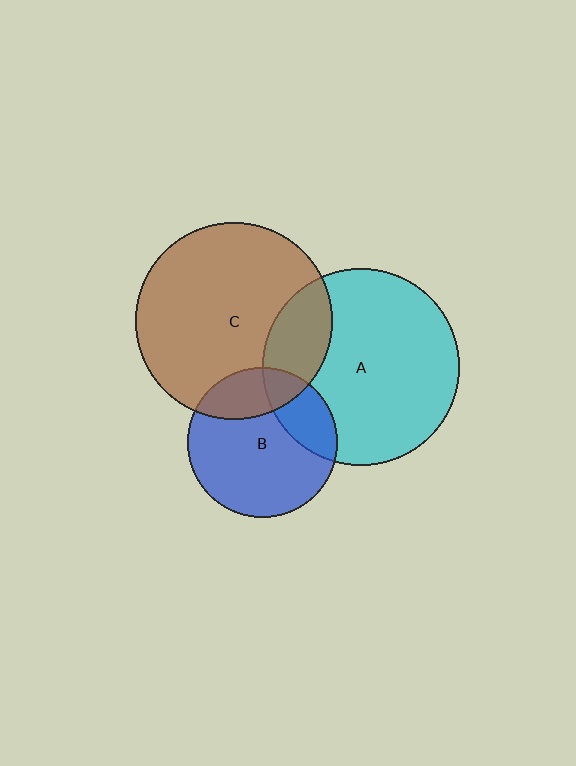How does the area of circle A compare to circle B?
Approximately 1.7 times.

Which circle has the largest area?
Circle C (brown).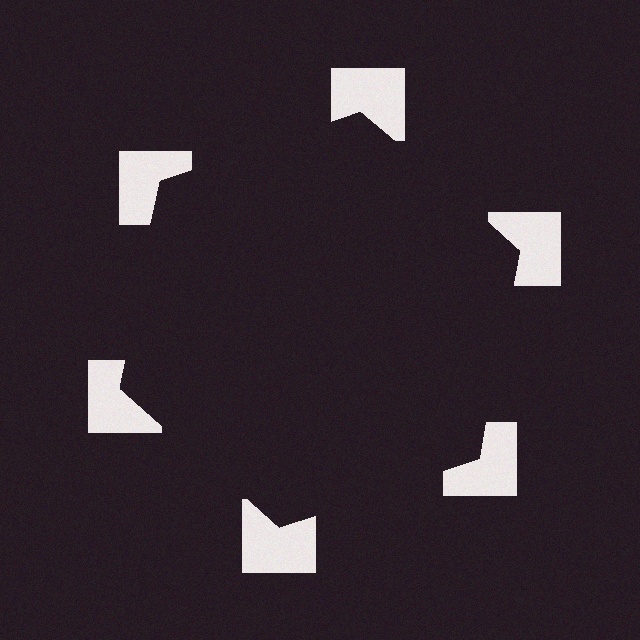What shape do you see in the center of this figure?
An illusory hexagon — its edges are inferred from the aligned wedge cuts in the notched squares, not physically drawn.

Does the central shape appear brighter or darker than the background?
It typically appears slightly darker than the background, even though no actual brightness change is drawn.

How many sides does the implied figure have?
6 sides.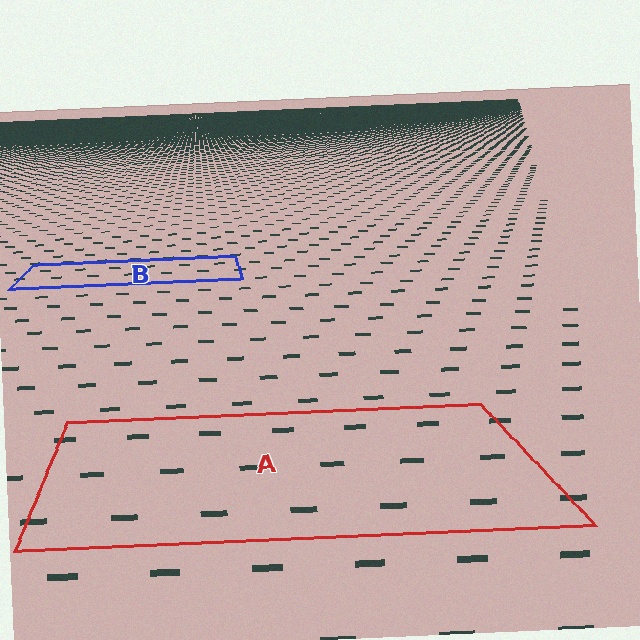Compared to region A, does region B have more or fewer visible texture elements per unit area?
Region B has more texture elements per unit area — they are packed more densely because it is farther away.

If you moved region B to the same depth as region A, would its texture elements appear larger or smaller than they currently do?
They would appear larger. At a closer depth, the same texture elements are projected at a bigger on-screen size.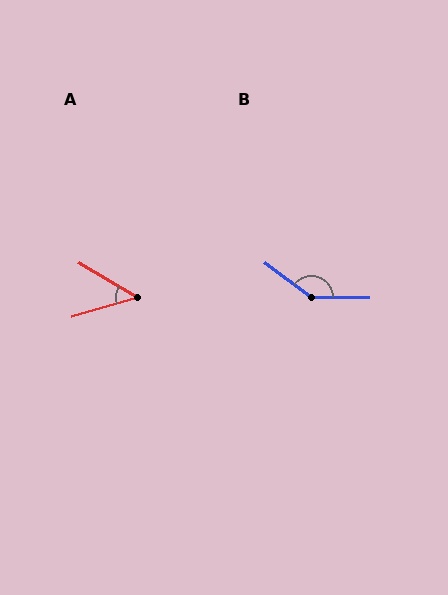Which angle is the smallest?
A, at approximately 46 degrees.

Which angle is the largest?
B, at approximately 143 degrees.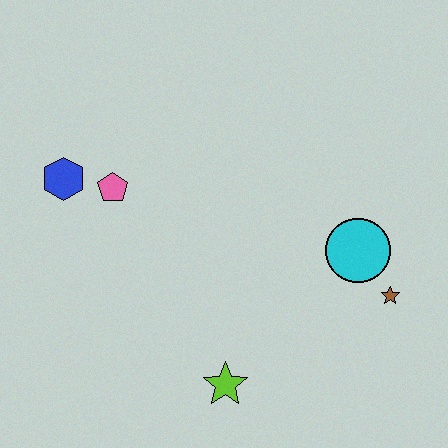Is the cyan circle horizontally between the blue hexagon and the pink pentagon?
No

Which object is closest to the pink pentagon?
The blue hexagon is closest to the pink pentagon.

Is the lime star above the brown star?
No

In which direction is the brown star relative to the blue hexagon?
The brown star is to the right of the blue hexagon.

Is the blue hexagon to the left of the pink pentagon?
Yes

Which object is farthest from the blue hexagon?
The brown star is farthest from the blue hexagon.